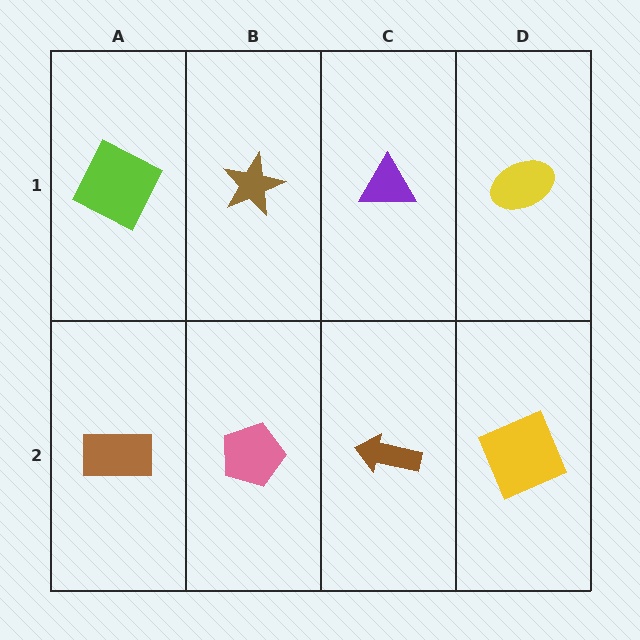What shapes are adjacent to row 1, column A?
A brown rectangle (row 2, column A), a brown star (row 1, column B).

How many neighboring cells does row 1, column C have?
3.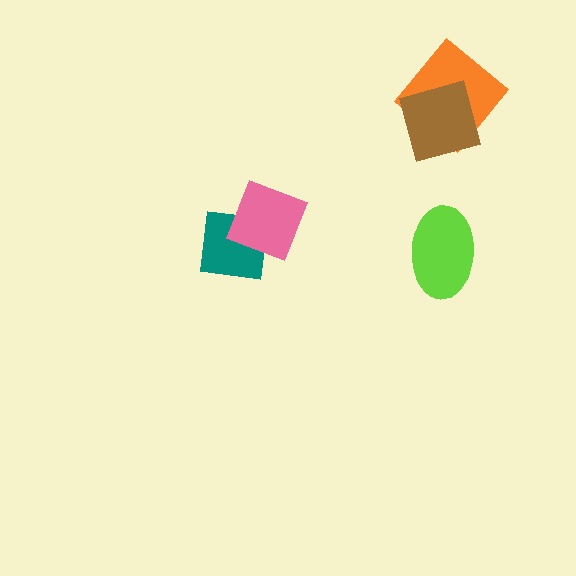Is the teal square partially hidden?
Yes, it is partially covered by another shape.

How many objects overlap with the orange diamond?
1 object overlaps with the orange diamond.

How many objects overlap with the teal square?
1 object overlaps with the teal square.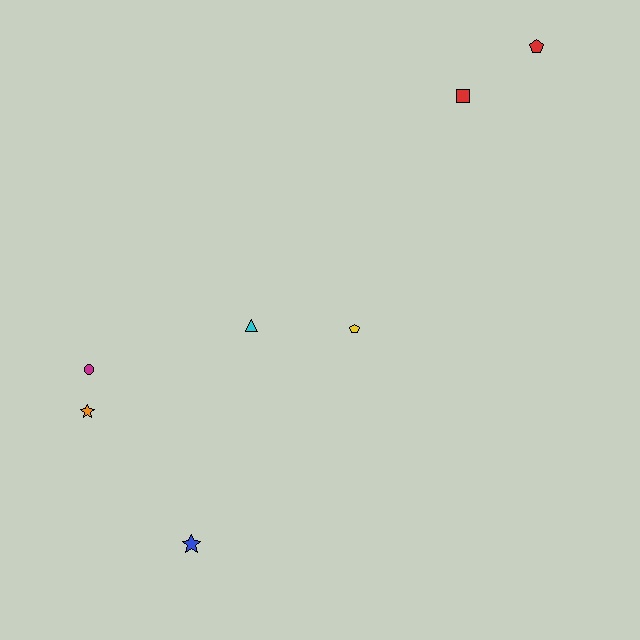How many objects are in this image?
There are 7 objects.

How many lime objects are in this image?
There are no lime objects.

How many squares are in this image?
There is 1 square.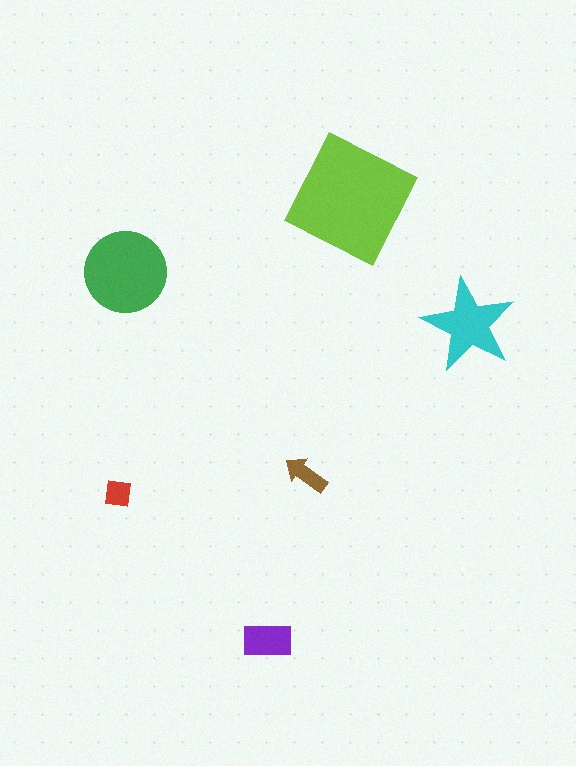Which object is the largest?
The lime square.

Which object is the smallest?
The red square.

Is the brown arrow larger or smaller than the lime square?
Smaller.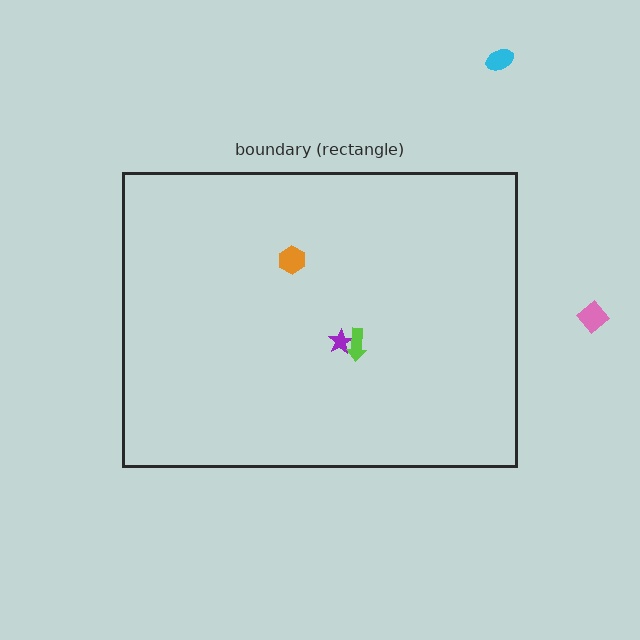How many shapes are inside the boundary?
3 inside, 2 outside.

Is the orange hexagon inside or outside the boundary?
Inside.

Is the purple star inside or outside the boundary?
Inside.